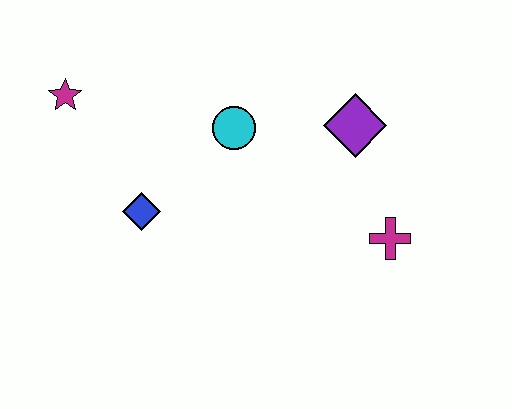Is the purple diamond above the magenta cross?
Yes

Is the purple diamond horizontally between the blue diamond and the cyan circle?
No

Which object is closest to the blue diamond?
The cyan circle is closest to the blue diamond.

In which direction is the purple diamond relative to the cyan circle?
The purple diamond is to the right of the cyan circle.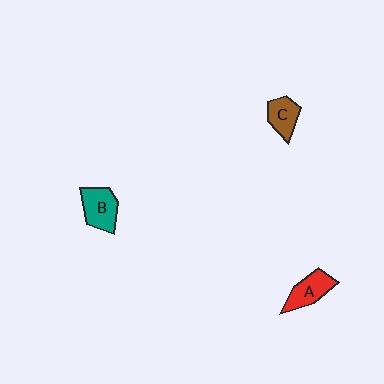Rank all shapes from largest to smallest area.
From largest to smallest: B (teal), A (red), C (brown).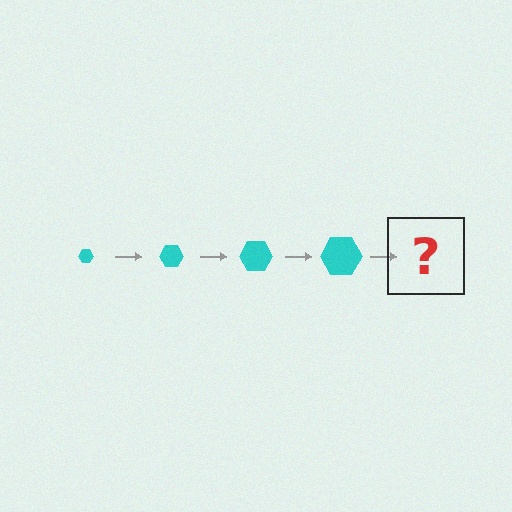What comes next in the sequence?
The next element should be a cyan hexagon, larger than the previous one.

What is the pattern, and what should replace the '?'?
The pattern is that the hexagon gets progressively larger each step. The '?' should be a cyan hexagon, larger than the previous one.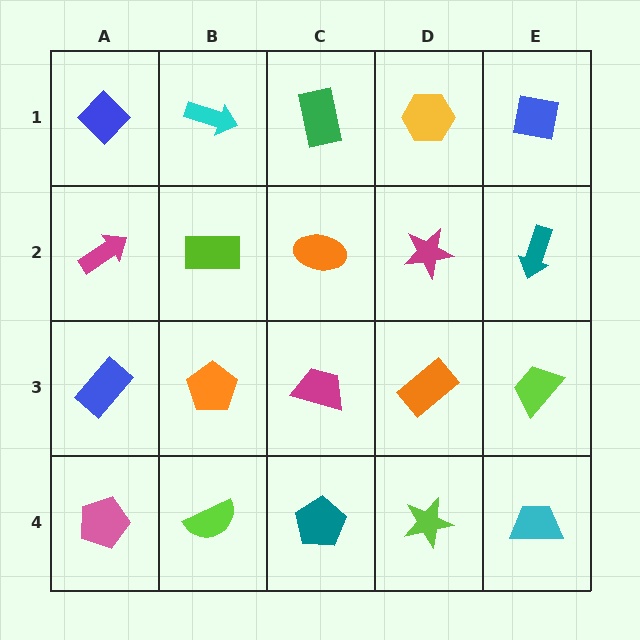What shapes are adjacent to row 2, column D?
A yellow hexagon (row 1, column D), an orange rectangle (row 3, column D), an orange ellipse (row 2, column C), a teal arrow (row 2, column E).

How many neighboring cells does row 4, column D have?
3.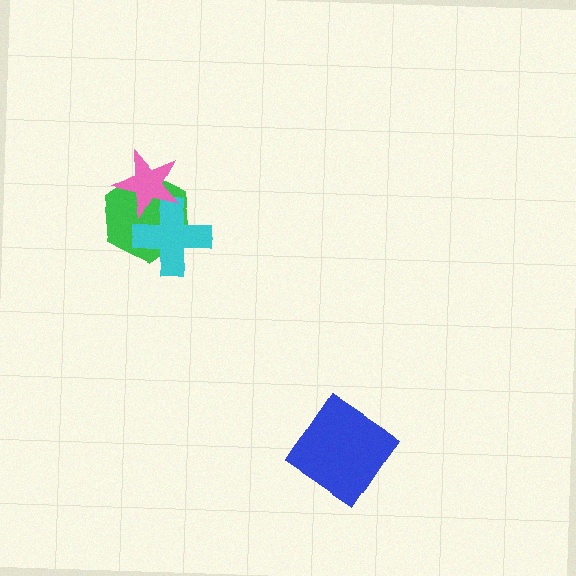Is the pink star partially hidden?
No, no other shape covers it.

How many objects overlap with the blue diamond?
0 objects overlap with the blue diamond.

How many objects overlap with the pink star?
2 objects overlap with the pink star.